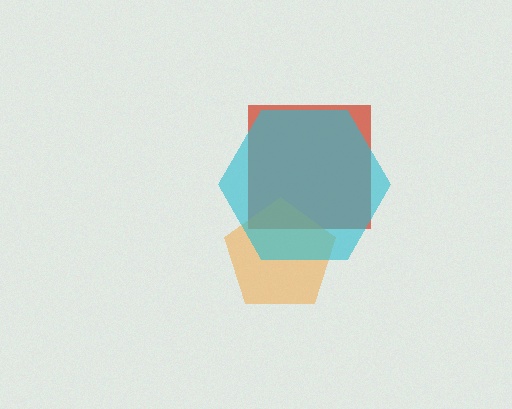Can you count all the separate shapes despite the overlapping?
Yes, there are 3 separate shapes.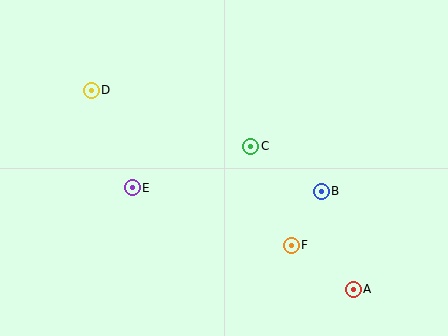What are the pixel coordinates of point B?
Point B is at (321, 191).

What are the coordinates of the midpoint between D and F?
The midpoint between D and F is at (191, 168).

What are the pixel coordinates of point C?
Point C is at (251, 146).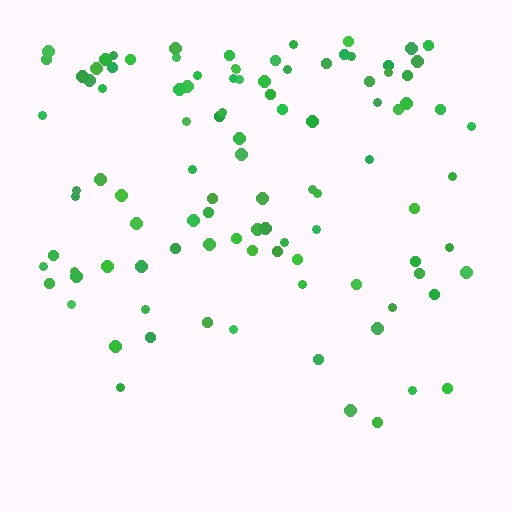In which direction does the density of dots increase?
From bottom to top, with the top side densest.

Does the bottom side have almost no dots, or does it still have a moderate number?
Still a moderate number, just noticeably fewer than the top.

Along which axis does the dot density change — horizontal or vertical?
Vertical.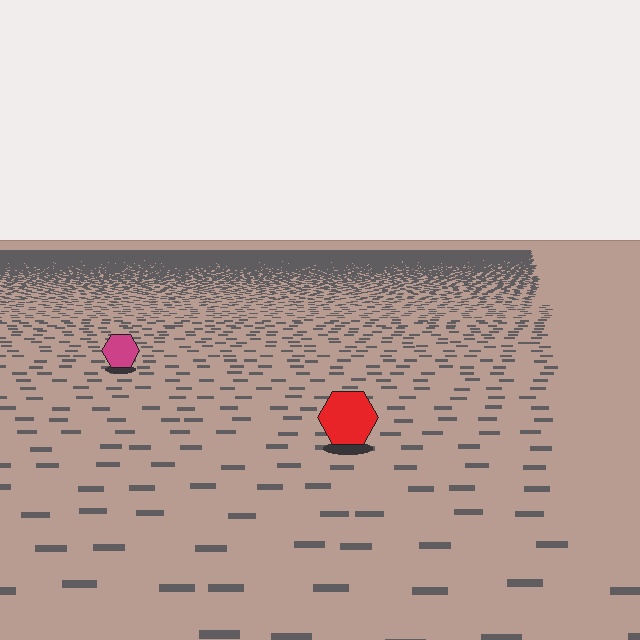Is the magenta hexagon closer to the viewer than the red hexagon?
No. The red hexagon is closer — you can tell from the texture gradient: the ground texture is coarser near it.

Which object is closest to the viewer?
The red hexagon is closest. The texture marks near it are larger and more spread out.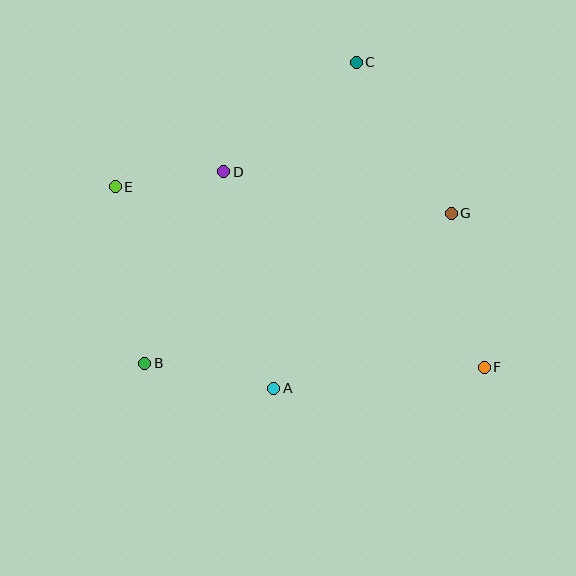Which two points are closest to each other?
Points D and E are closest to each other.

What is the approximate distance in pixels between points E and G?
The distance between E and G is approximately 337 pixels.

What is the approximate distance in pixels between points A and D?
The distance between A and D is approximately 222 pixels.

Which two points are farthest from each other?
Points E and F are farthest from each other.